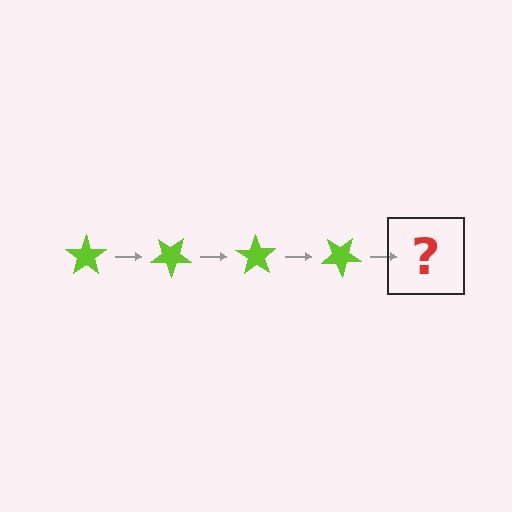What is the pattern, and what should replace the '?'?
The pattern is that the star rotates 35 degrees each step. The '?' should be a lime star rotated 140 degrees.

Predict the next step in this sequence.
The next step is a lime star rotated 140 degrees.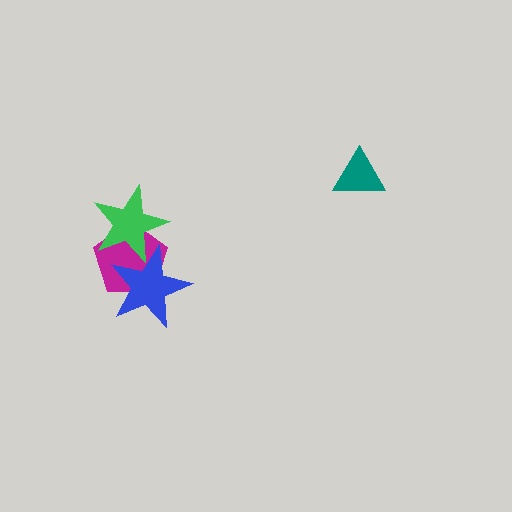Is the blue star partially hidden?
Yes, it is partially covered by another shape.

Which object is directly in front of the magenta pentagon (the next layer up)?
The blue star is directly in front of the magenta pentagon.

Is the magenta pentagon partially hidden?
Yes, it is partially covered by another shape.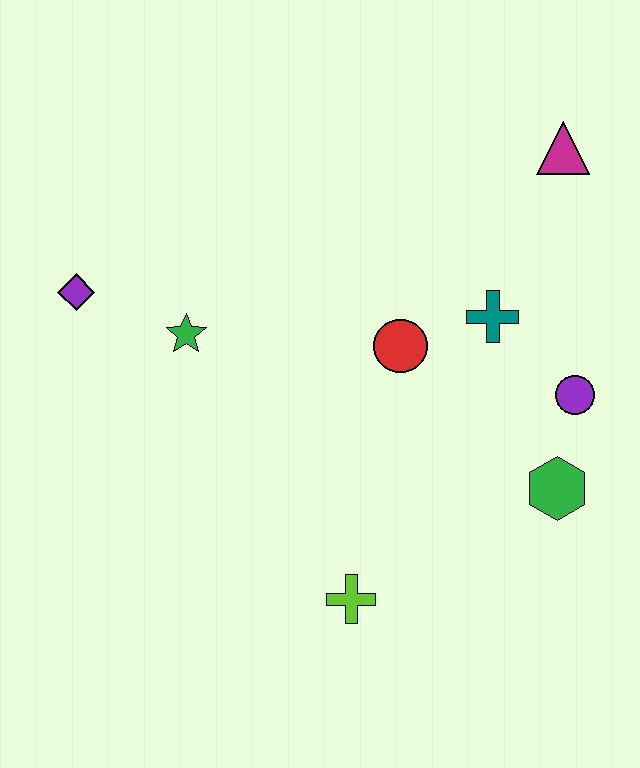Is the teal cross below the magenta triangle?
Yes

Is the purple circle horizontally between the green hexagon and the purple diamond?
No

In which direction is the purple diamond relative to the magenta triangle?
The purple diamond is to the left of the magenta triangle.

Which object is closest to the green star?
The purple diamond is closest to the green star.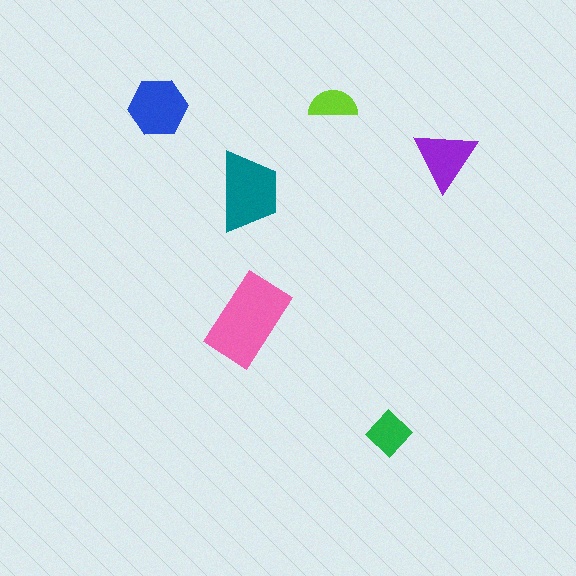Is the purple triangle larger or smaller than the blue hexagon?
Smaller.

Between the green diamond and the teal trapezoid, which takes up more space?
The teal trapezoid.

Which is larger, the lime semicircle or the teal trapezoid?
The teal trapezoid.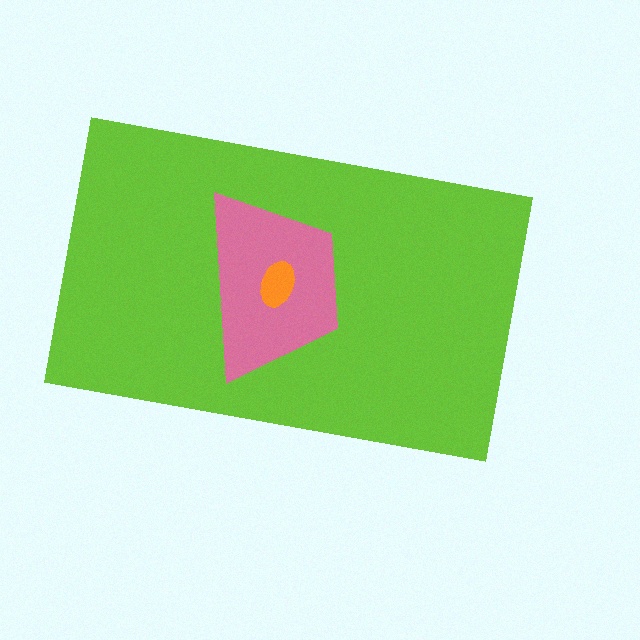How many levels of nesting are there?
3.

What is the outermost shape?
The lime rectangle.